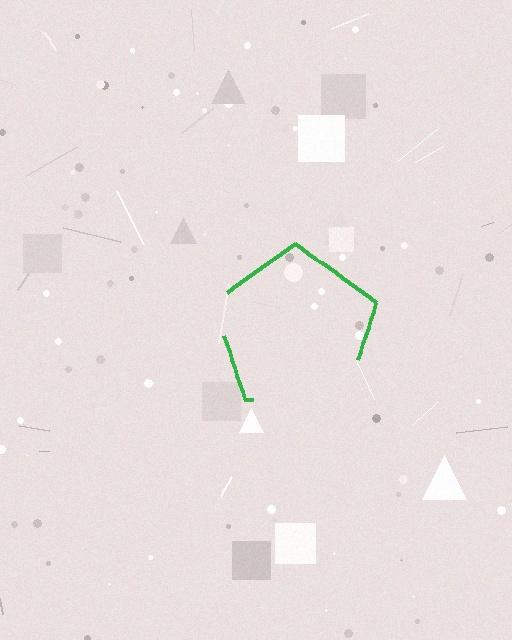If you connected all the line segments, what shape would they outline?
They would outline a pentagon.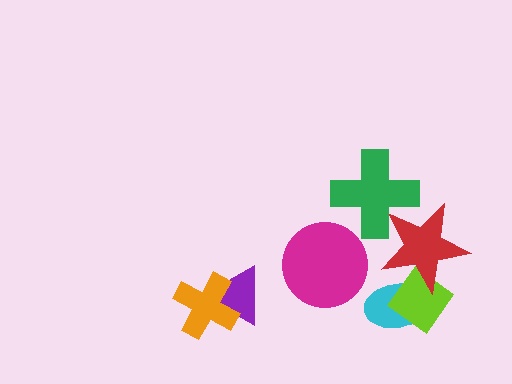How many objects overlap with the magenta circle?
0 objects overlap with the magenta circle.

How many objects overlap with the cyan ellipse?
2 objects overlap with the cyan ellipse.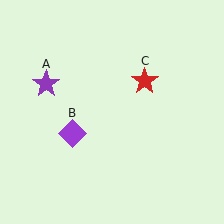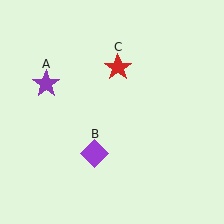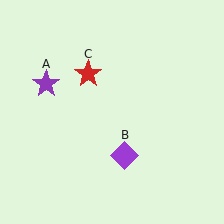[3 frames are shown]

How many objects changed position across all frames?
2 objects changed position: purple diamond (object B), red star (object C).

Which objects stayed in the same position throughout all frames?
Purple star (object A) remained stationary.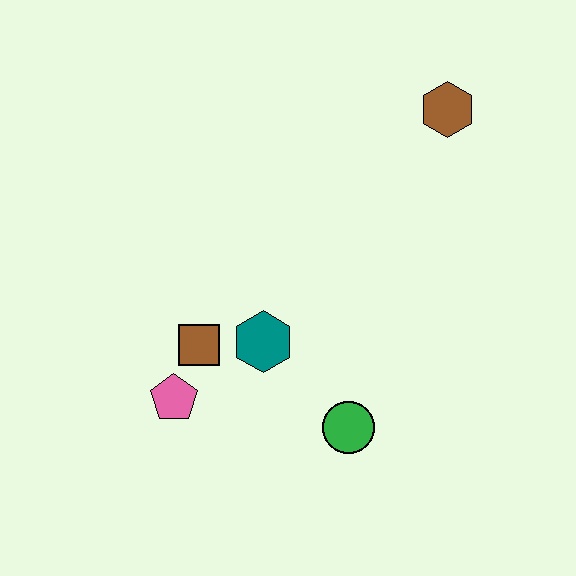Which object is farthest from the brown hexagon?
The pink pentagon is farthest from the brown hexagon.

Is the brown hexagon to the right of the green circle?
Yes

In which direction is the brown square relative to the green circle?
The brown square is to the left of the green circle.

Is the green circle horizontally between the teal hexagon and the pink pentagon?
No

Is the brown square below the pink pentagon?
No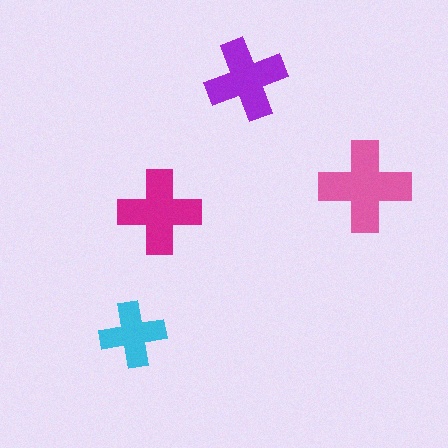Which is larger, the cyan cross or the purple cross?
The purple one.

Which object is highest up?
The purple cross is topmost.